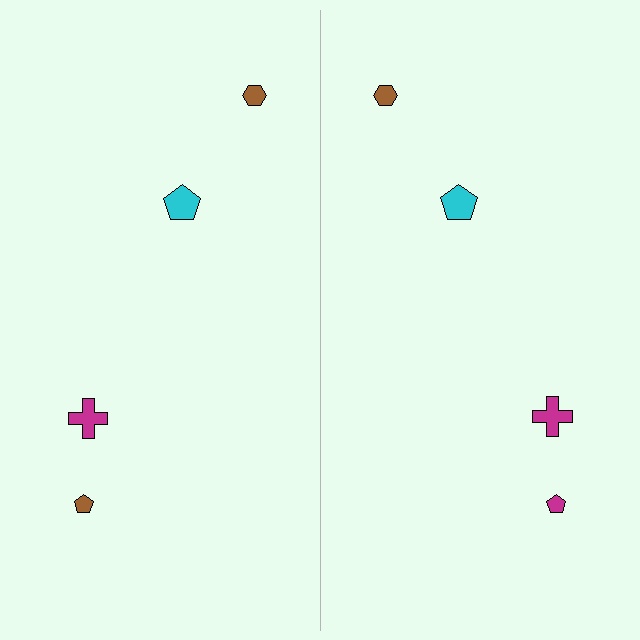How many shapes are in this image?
There are 8 shapes in this image.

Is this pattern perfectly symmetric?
No, the pattern is not perfectly symmetric. The magenta pentagon on the right side breaks the symmetry — its mirror counterpart is brown.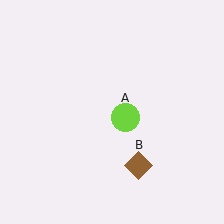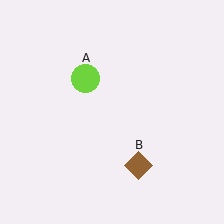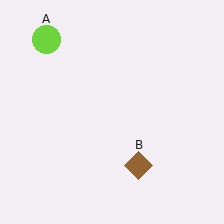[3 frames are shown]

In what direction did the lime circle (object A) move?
The lime circle (object A) moved up and to the left.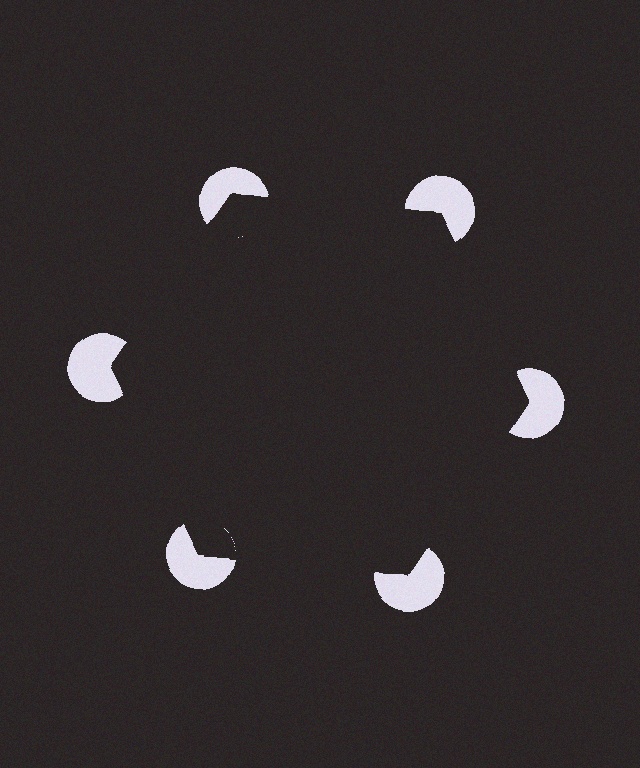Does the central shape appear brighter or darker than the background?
It typically appears slightly darker than the background, even though no actual brightness change is drawn.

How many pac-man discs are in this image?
There are 6 — one at each vertex of the illusory hexagon.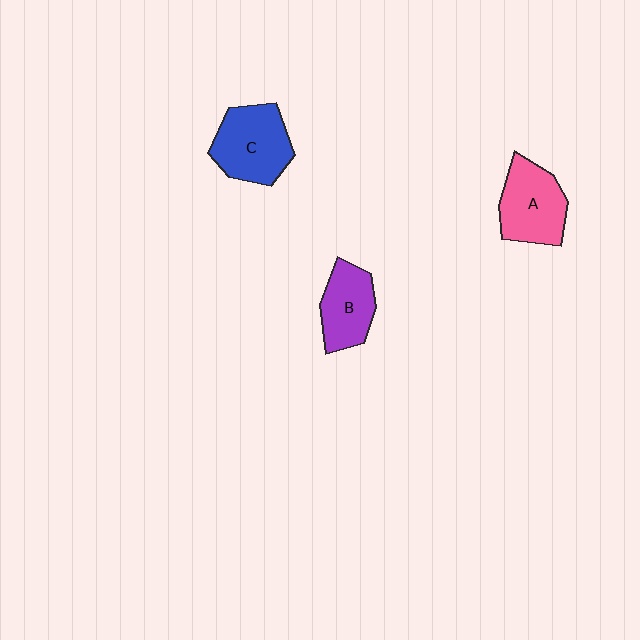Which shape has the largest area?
Shape C (blue).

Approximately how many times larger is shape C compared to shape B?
Approximately 1.3 times.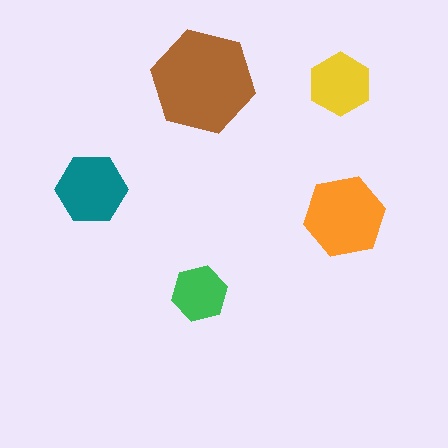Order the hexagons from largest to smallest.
the brown one, the orange one, the teal one, the yellow one, the green one.